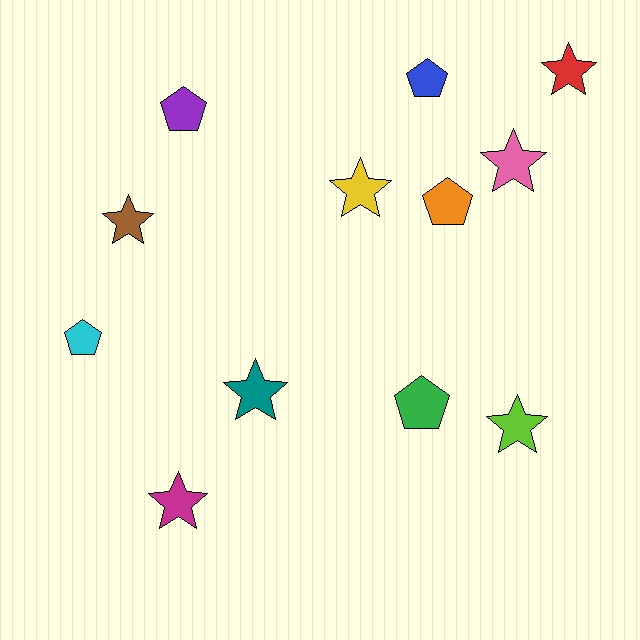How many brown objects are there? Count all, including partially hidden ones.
There is 1 brown object.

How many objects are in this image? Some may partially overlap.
There are 12 objects.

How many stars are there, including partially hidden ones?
There are 7 stars.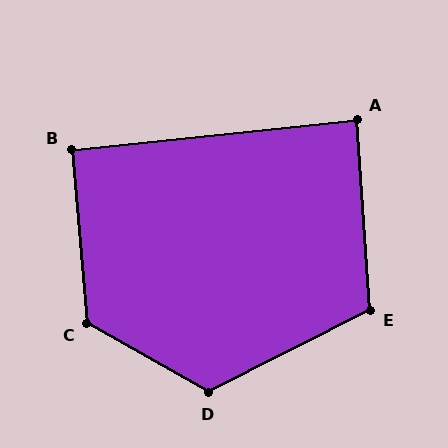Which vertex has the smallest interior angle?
A, at approximately 88 degrees.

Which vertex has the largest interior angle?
C, at approximately 124 degrees.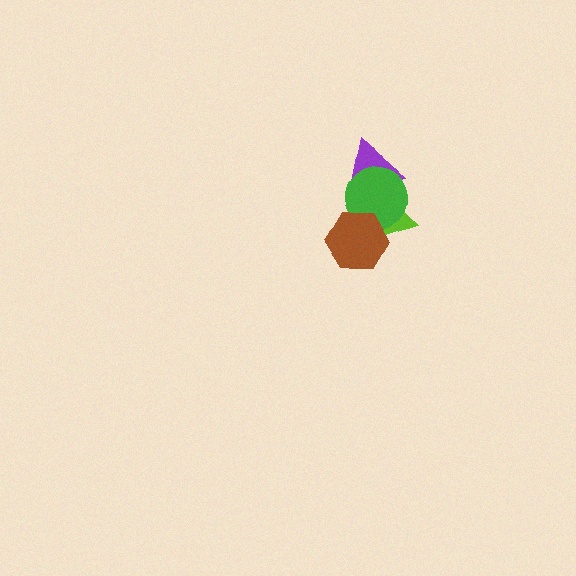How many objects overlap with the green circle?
3 objects overlap with the green circle.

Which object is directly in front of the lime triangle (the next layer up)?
The green circle is directly in front of the lime triangle.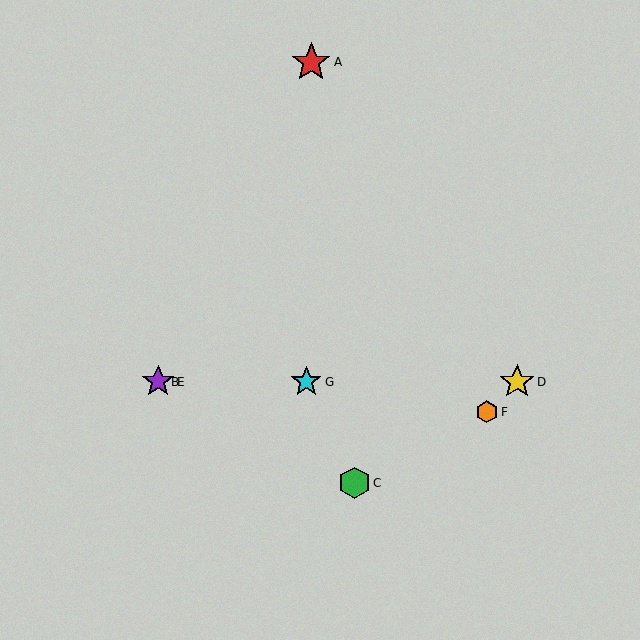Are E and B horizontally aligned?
Yes, both are at y≈382.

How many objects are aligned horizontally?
4 objects (B, D, E, G) are aligned horizontally.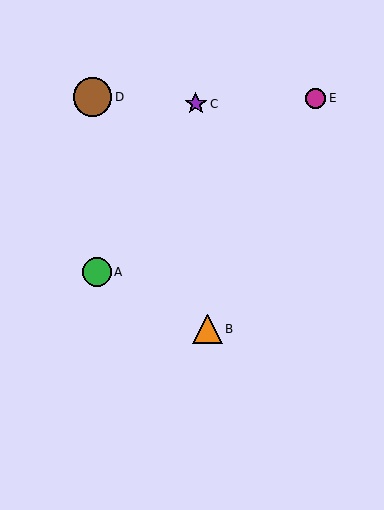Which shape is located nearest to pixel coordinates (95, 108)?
The brown circle (labeled D) at (92, 97) is nearest to that location.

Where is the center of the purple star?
The center of the purple star is at (196, 104).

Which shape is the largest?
The brown circle (labeled D) is the largest.